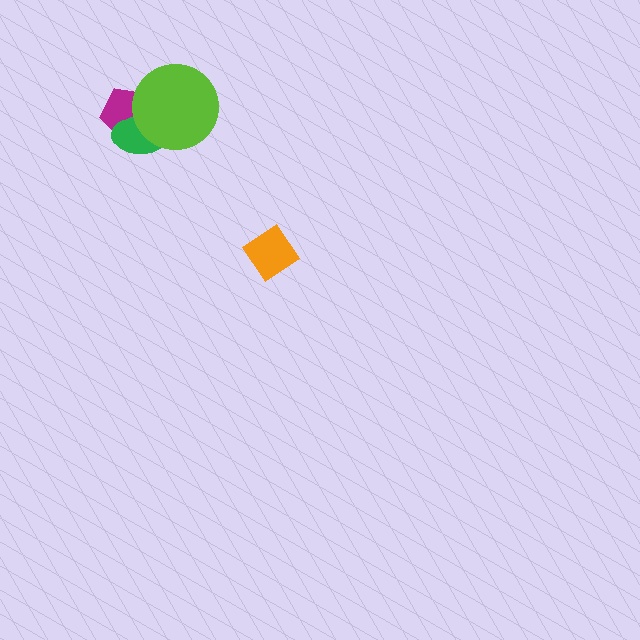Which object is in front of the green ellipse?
The lime circle is in front of the green ellipse.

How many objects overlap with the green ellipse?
2 objects overlap with the green ellipse.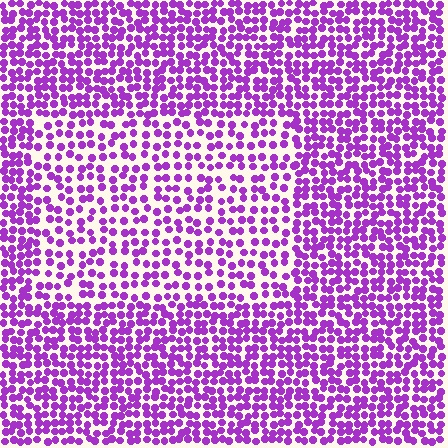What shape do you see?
I see a rectangle.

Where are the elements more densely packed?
The elements are more densely packed outside the rectangle boundary.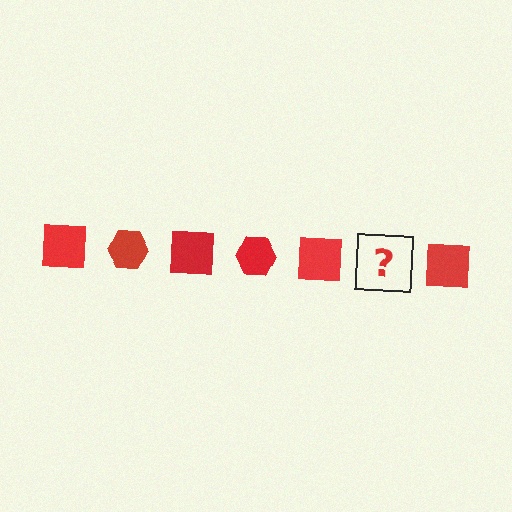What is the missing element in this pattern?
The missing element is a red hexagon.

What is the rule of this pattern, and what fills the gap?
The rule is that the pattern cycles through square, hexagon shapes in red. The gap should be filled with a red hexagon.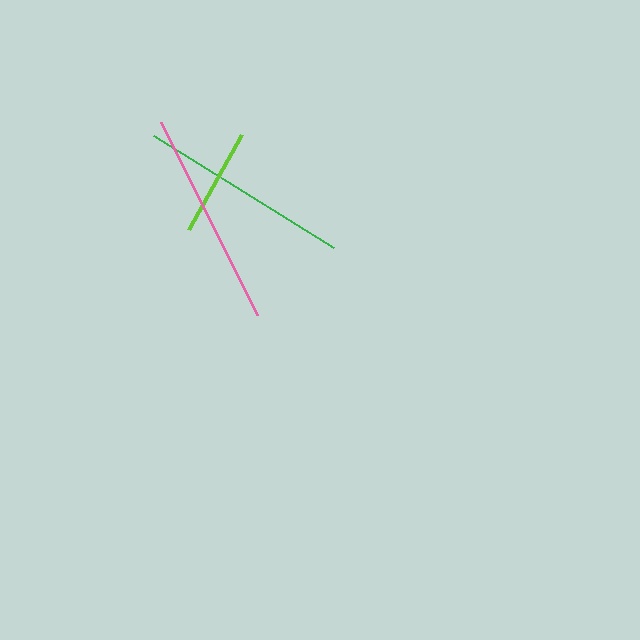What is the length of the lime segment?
The lime segment is approximately 109 pixels long.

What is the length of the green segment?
The green segment is approximately 213 pixels long.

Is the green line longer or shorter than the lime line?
The green line is longer than the lime line.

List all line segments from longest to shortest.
From longest to shortest: pink, green, lime.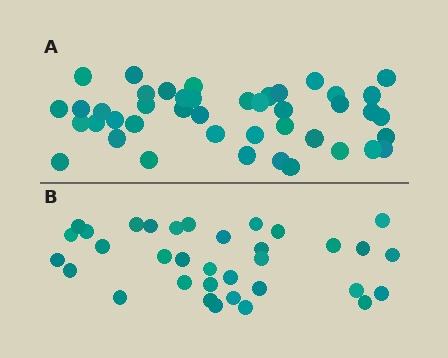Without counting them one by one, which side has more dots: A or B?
Region A (the top region) has more dots.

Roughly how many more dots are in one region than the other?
Region A has roughly 8 or so more dots than region B.